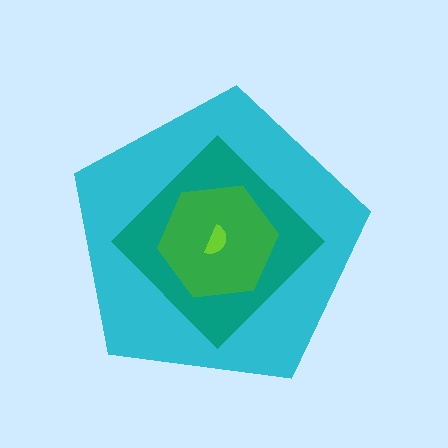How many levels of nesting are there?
4.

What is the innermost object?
The lime semicircle.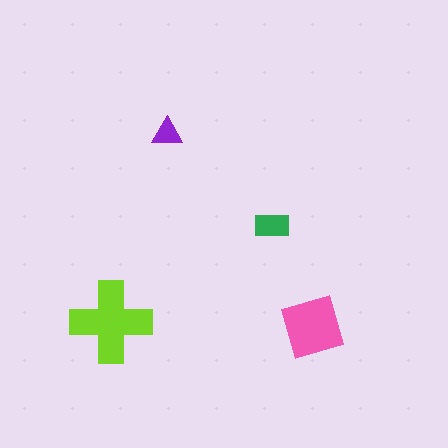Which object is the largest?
The lime cross.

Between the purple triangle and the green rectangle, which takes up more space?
The green rectangle.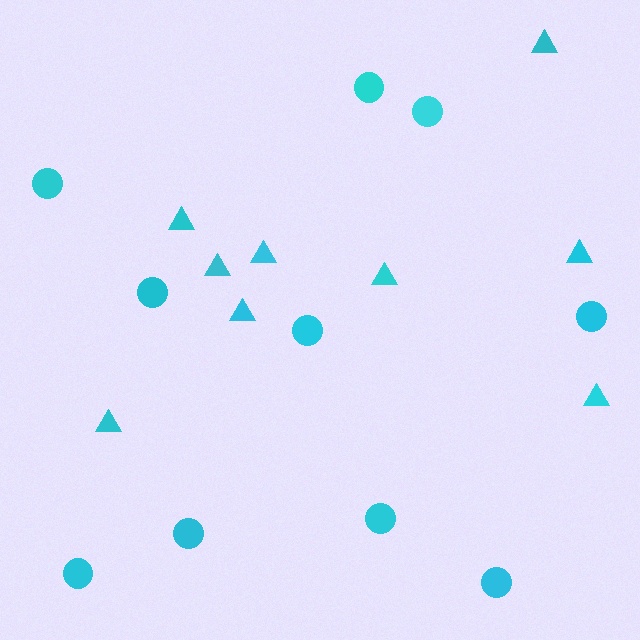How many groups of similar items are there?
There are 2 groups: one group of circles (10) and one group of triangles (9).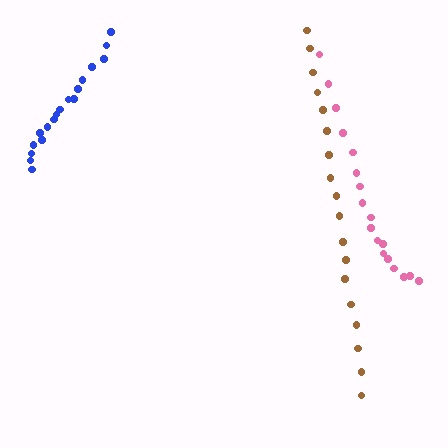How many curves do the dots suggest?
There are 3 distinct paths.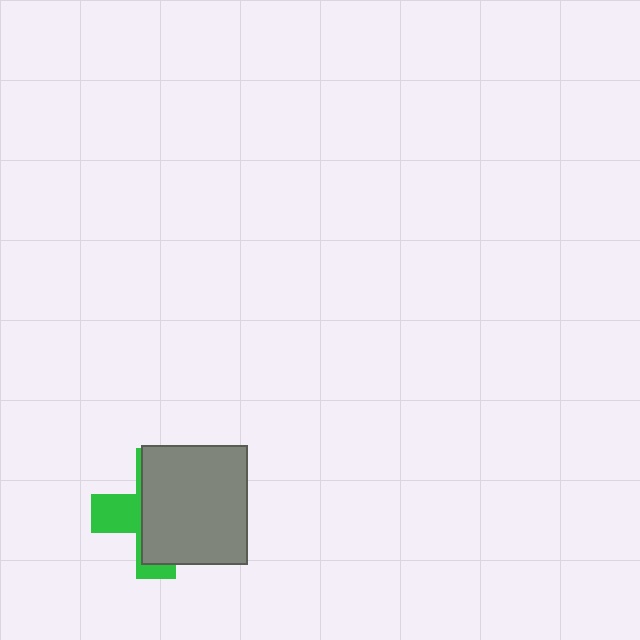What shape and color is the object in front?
The object in front is a gray rectangle.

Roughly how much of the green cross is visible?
A small part of it is visible (roughly 34%).